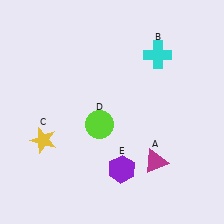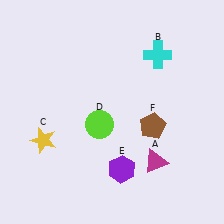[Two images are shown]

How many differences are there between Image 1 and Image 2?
There is 1 difference between the two images.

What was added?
A brown pentagon (F) was added in Image 2.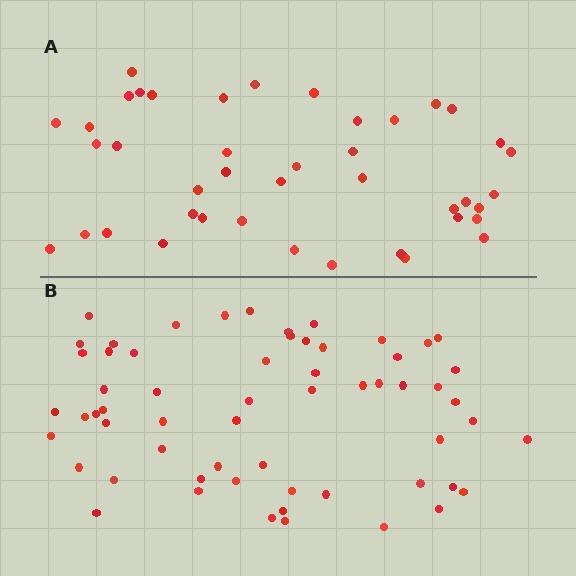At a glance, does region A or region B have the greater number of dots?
Region B (the bottom region) has more dots.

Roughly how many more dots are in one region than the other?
Region B has approximately 20 more dots than region A.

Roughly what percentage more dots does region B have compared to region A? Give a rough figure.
About 45% more.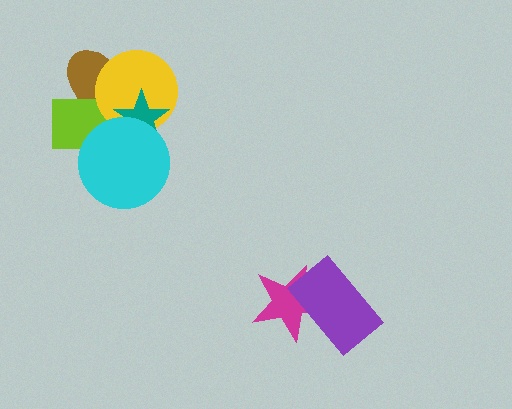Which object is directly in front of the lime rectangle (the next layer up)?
The yellow circle is directly in front of the lime rectangle.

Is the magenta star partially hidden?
Yes, it is partially covered by another shape.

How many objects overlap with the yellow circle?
4 objects overlap with the yellow circle.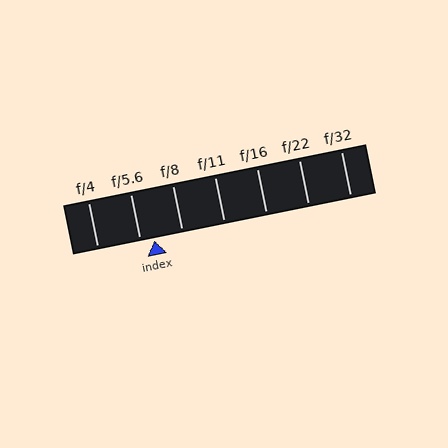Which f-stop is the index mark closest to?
The index mark is closest to f/5.6.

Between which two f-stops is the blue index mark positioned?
The index mark is between f/5.6 and f/8.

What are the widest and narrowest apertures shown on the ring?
The widest aperture shown is f/4 and the narrowest is f/32.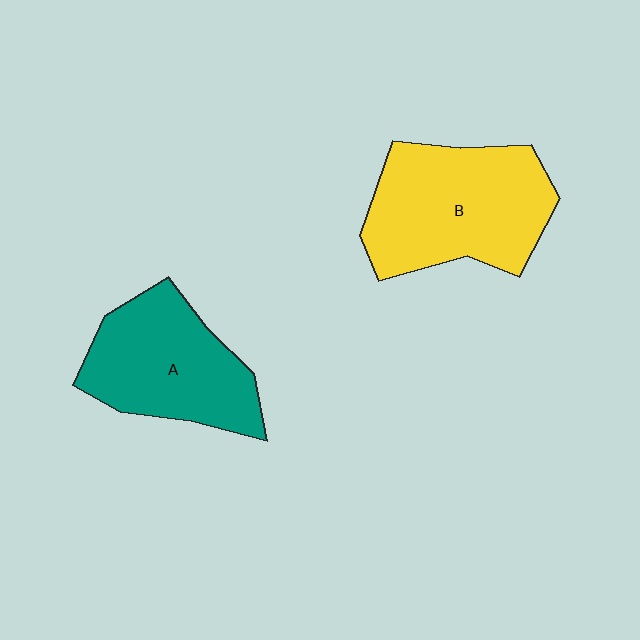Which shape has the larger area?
Shape B (yellow).